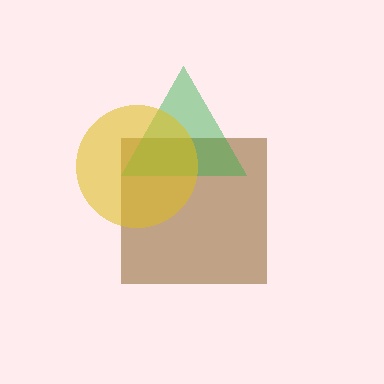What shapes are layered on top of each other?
The layered shapes are: a brown square, a green triangle, a yellow circle.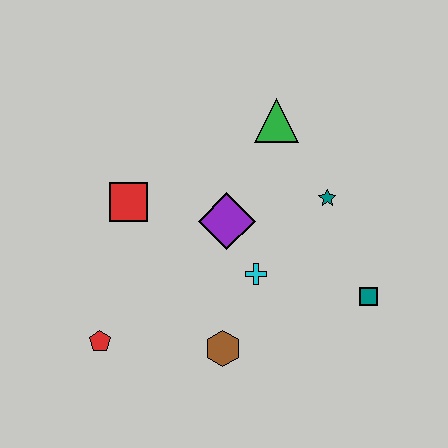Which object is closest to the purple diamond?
The cyan cross is closest to the purple diamond.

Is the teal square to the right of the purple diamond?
Yes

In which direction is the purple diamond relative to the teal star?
The purple diamond is to the left of the teal star.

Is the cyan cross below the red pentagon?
No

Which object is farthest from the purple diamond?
The red pentagon is farthest from the purple diamond.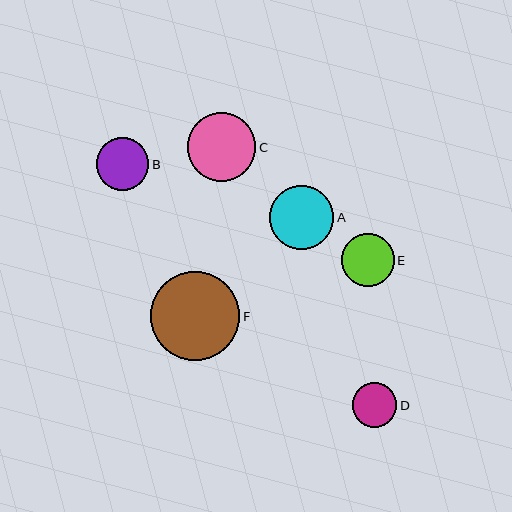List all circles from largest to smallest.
From largest to smallest: F, C, A, E, B, D.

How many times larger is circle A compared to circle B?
Circle A is approximately 1.2 times the size of circle B.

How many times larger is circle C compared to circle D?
Circle C is approximately 1.5 times the size of circle D.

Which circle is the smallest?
Circle D is the smallest with a size of approximately 45 pixels.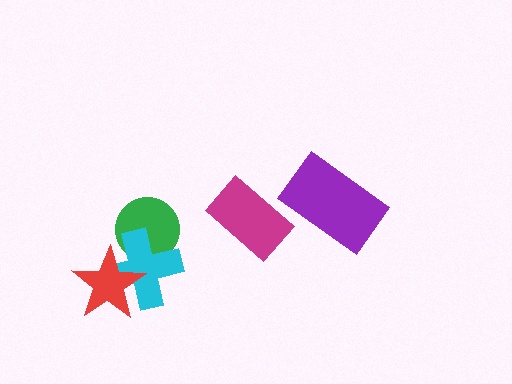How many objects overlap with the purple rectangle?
0 objects overlap with the purple rectangle.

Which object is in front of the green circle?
The cyan cross is in front of the green circle.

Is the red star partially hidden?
No, no other shape covers it.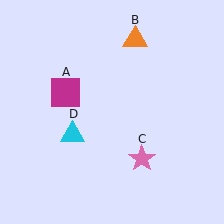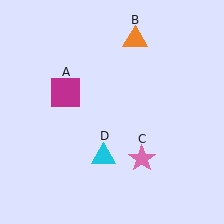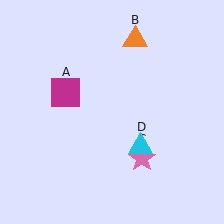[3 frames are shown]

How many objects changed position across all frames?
1 object changed position: cyan triangle (object D).